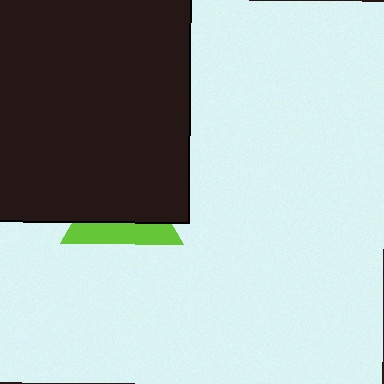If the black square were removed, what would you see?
You would see the complete lime triangle.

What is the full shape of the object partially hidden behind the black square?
The partially hidden object is a lime triangle.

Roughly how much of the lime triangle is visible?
A small part of it is visible (roughly 37%).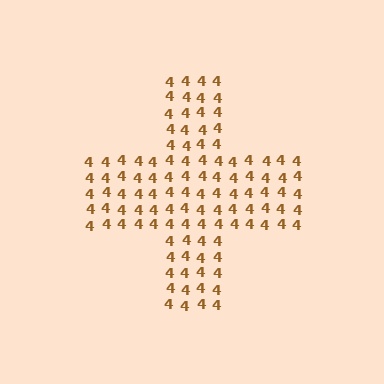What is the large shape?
The large shape is a cross.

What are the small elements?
The small elements are digit 4's.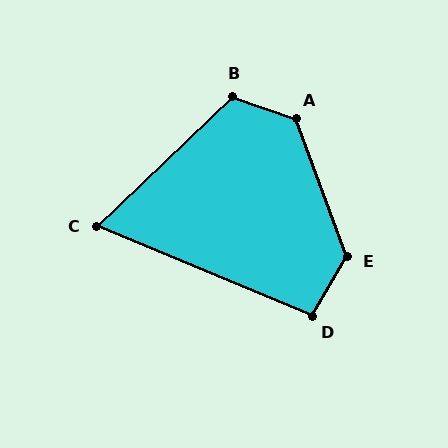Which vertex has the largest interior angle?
A, at approximately 130 degrees.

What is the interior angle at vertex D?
Approximately 98 degrees (obtuse).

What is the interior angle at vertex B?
Approximately 117 degrees (obtuse).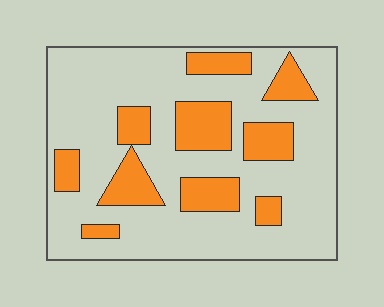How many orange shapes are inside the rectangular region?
10.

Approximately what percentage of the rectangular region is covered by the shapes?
Approximately 25%.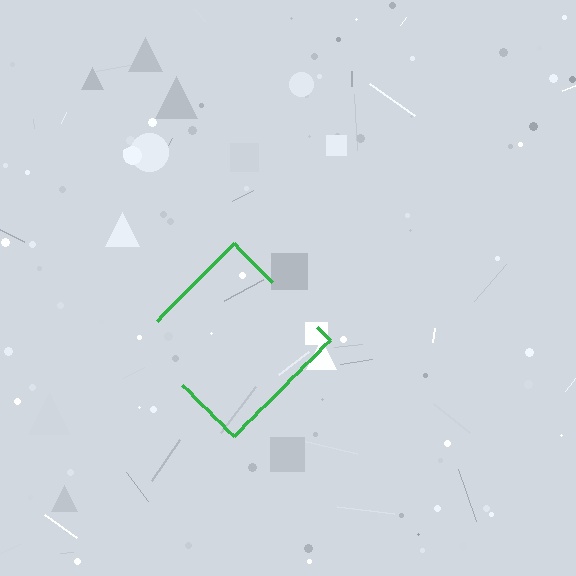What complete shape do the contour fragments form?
The contour fragments form a diamond.